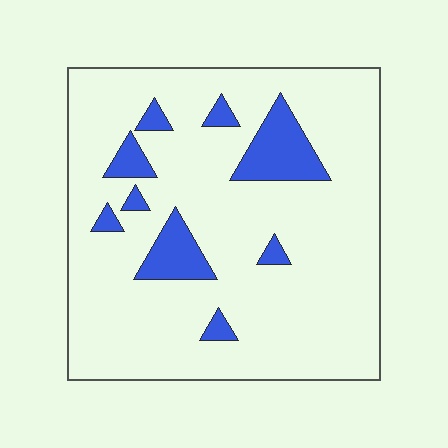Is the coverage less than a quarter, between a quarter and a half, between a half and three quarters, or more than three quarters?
Less than a quarter.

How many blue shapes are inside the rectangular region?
9.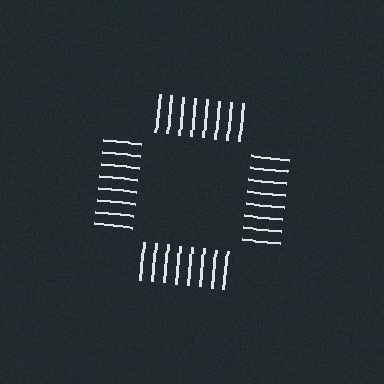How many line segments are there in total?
32 — 8 along each of the 4 edges.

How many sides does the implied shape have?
4 sides — the line-ends trace a square.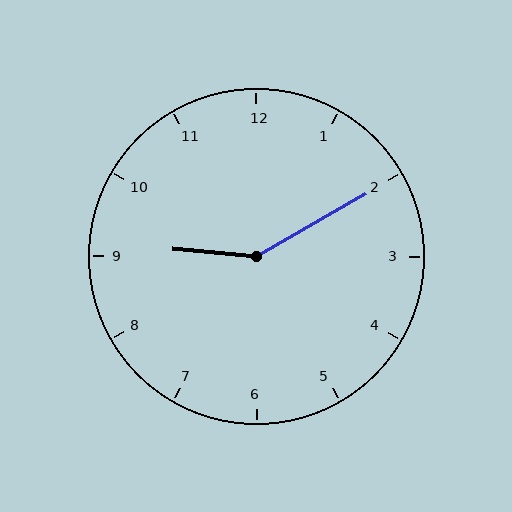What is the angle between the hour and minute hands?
Approximately 145 degrees.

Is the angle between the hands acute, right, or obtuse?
It is obtuse.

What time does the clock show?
9:10.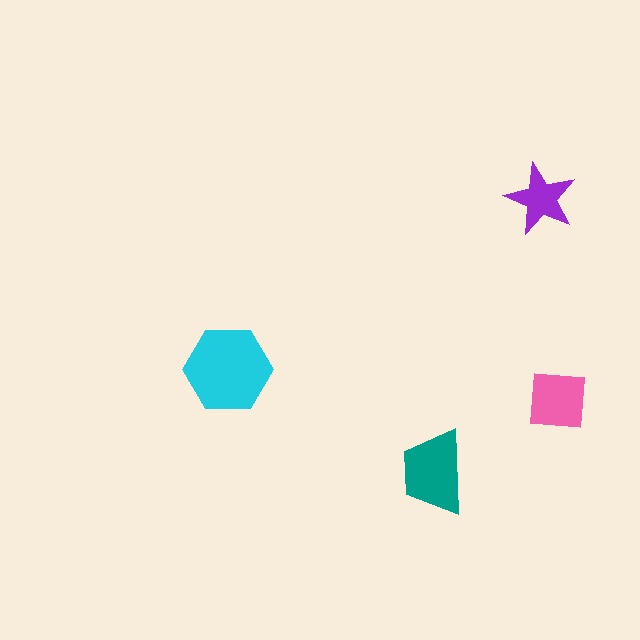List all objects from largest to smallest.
The cyan hexagon, the teal trapezoid, the pink square, the purple star.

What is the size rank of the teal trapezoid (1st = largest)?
2nd.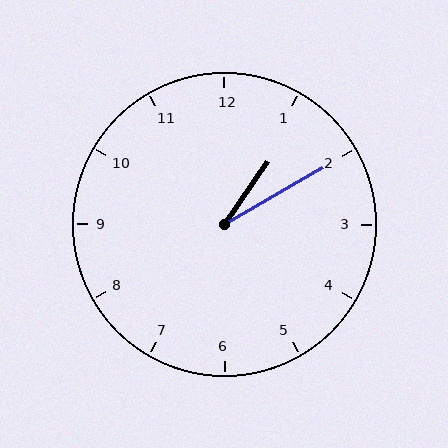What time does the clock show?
1:10.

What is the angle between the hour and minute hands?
Approximately 25 degrees.